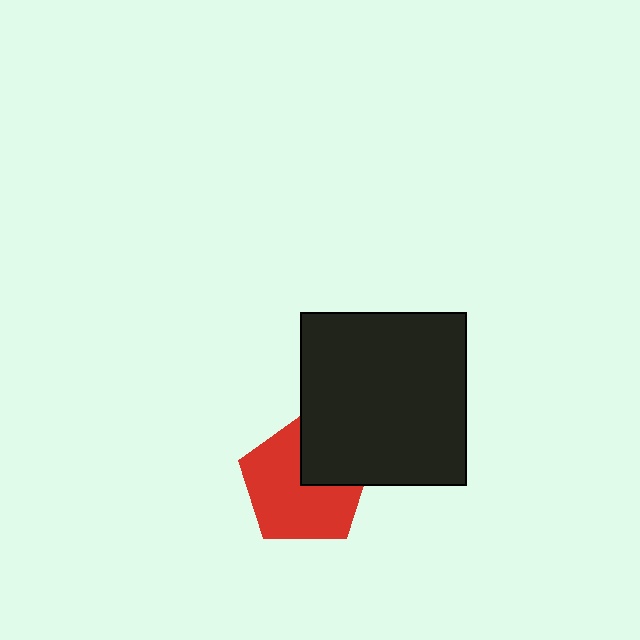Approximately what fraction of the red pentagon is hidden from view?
Roughly 30% of the red pentagon is hidden behind the black rectangle.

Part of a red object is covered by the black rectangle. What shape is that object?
It is a pentagon.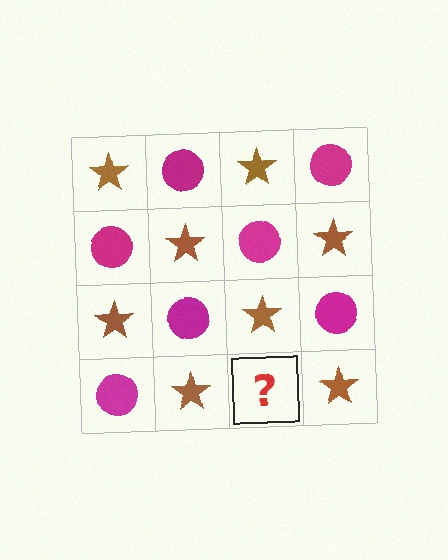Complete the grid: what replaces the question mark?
The question mark should be replaced with a magenta circle.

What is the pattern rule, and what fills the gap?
The rule is that it alternates brown star and magenta circle in a checkerboard pattern. The gap should be filled with a magenta circle.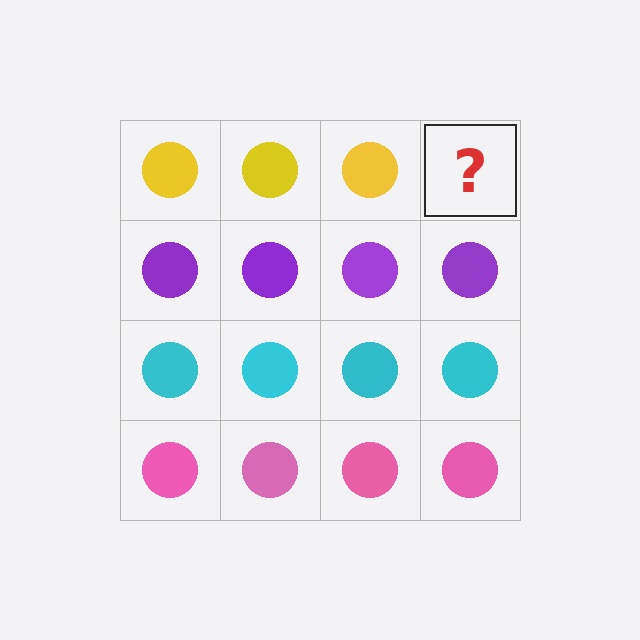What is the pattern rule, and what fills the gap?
The rule is that each row has a consistent color. The gap should be filled with a yellow circle.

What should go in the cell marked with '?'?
The missing cell should contain a yellow circle.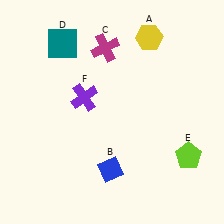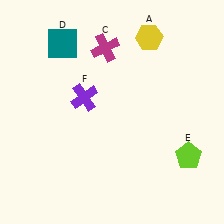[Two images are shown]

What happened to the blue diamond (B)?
The blue diamond (B) was removed in Image 2. It was in the bottom-left area of Image 1.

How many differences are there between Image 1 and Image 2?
There is 1 difference between the two images.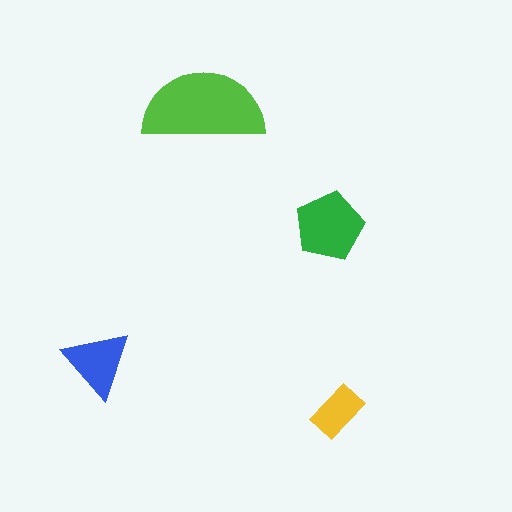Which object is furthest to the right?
The yellow rectangle is rightmost.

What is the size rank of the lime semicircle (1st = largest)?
1st.